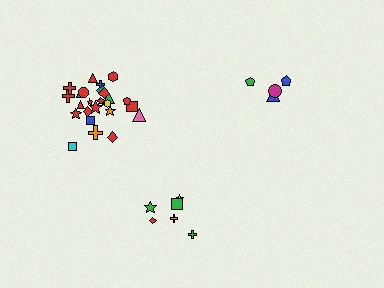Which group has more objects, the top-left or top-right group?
The top-left group.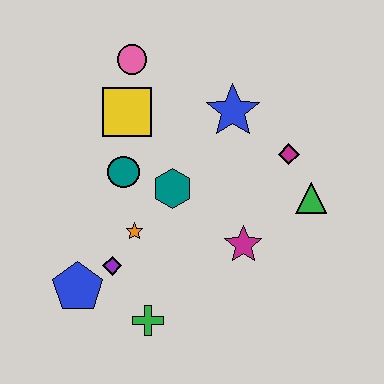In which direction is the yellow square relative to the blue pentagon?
The yellow square is above the blue pentagon.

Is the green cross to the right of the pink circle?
Yes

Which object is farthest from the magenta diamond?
The blue pentagon is farthest from the magenta diamond.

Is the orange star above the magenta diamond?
No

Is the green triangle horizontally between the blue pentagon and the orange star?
No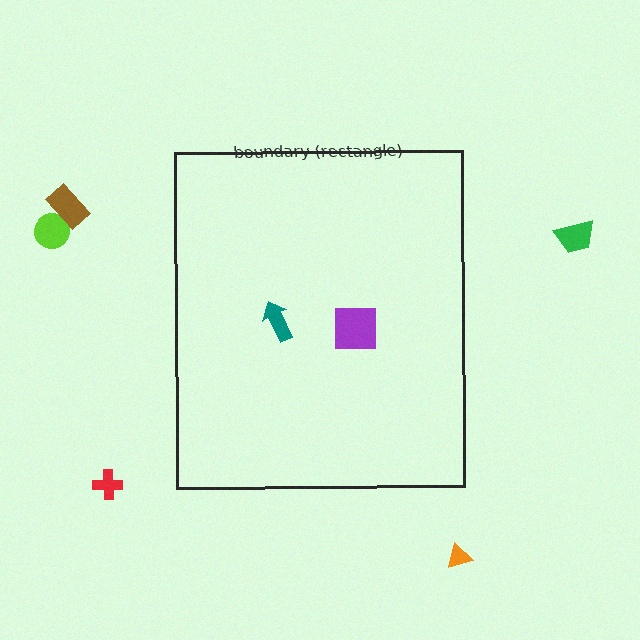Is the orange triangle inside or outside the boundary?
Outside.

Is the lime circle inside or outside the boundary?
Outside.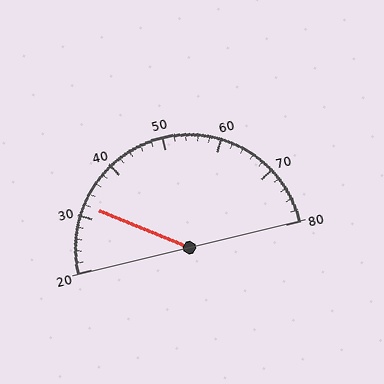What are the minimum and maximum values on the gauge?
The gauge ranges from 20 to 80.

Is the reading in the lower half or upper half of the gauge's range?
The reading is in the lower half of the range (20 to 80).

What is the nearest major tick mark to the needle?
The nearest major tick mark is 30.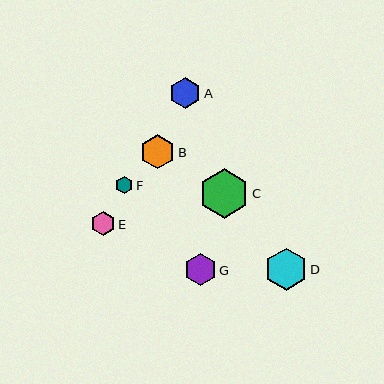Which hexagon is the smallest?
Hexagon F is the smallest with a size of approximately 17 pixels.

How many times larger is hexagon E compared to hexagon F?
Hexagon E is approximately 1.4 times the size of hexagon F.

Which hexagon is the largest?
Hexagon C is the largest with a size of approximately 49 pixels.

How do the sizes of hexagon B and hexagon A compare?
Hexagon B and hexagon A are approximately the same size.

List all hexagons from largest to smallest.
From largest to smallest: C, D, B, G, A, E, F.